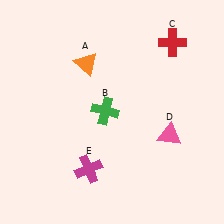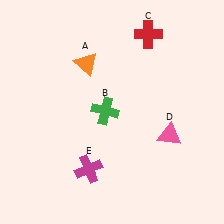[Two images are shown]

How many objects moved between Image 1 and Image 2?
1 object moved between the two images.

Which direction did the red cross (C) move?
The red cross (C) moved left.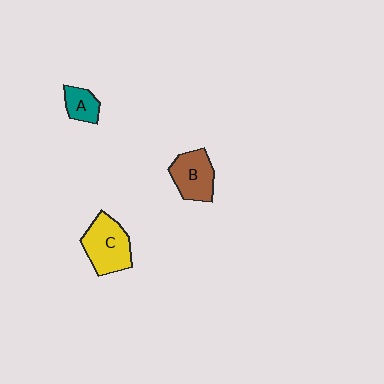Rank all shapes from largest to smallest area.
From largest to smallest: C (yellow), B (brown), A (teal).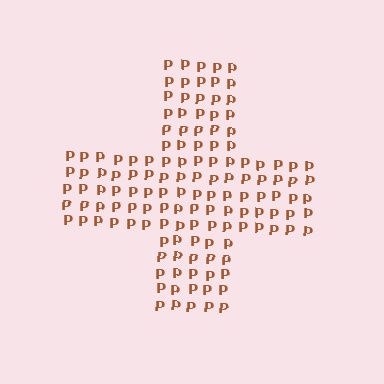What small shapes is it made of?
It is made of small letter P's.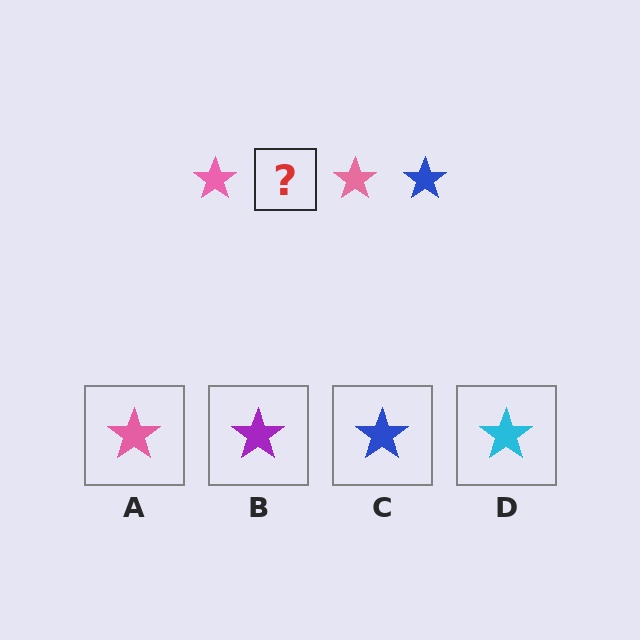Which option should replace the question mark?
Option C.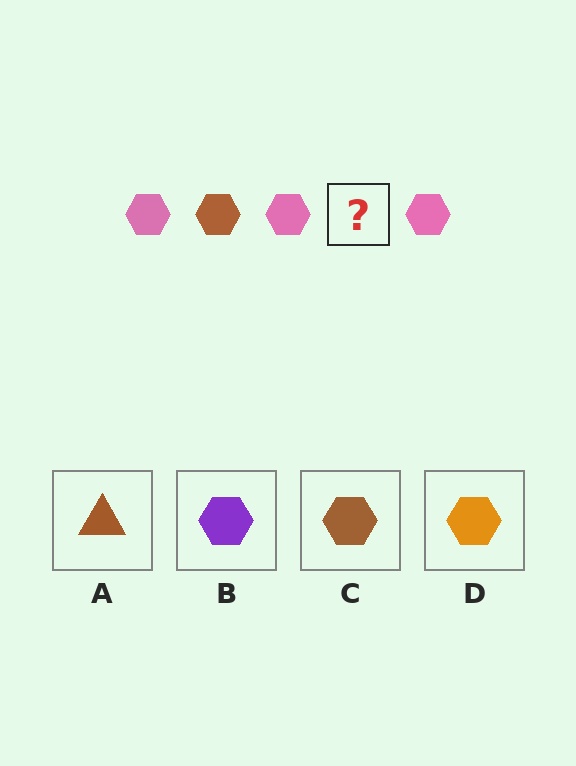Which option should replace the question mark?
Option C.